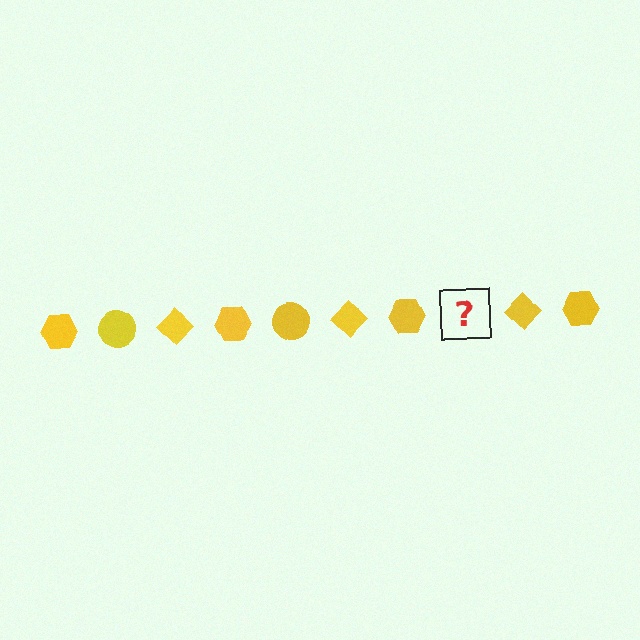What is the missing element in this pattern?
The missing element is a yellow circle.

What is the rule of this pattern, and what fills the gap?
The rule is that the pattern cycles through hexagon, circle, diamond shapes in yellow. The gap should be filled with a yellow circle.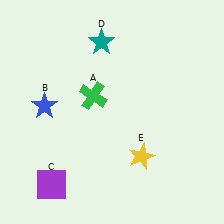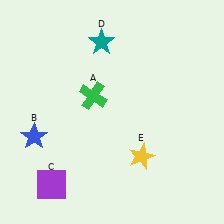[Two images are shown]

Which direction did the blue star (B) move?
The blue star (B) moved down.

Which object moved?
The blue star (B) moved down.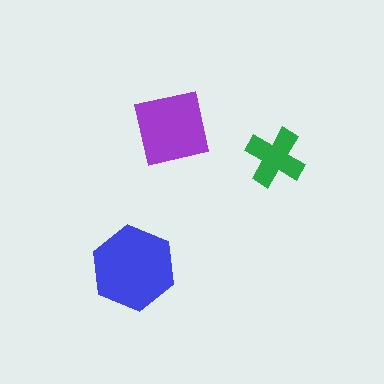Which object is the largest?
The blue hexagon.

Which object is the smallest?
The green cross.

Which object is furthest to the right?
The green cross is rightmost.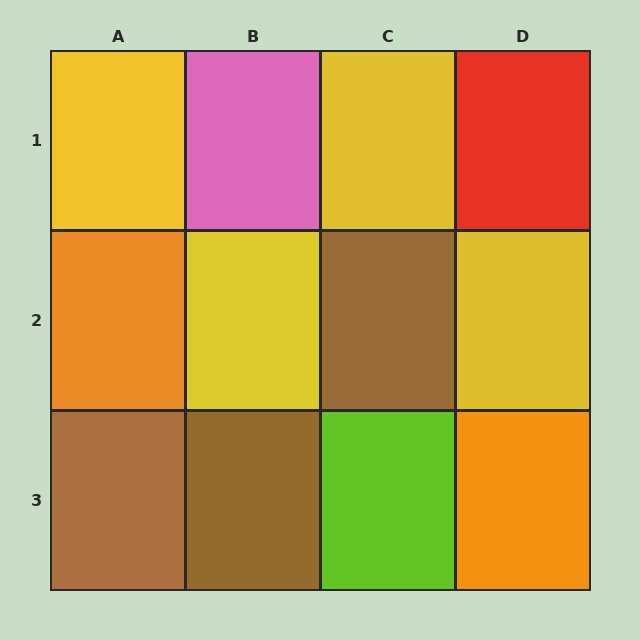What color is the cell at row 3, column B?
Brown.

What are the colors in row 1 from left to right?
Yellow, pink, yellow, red.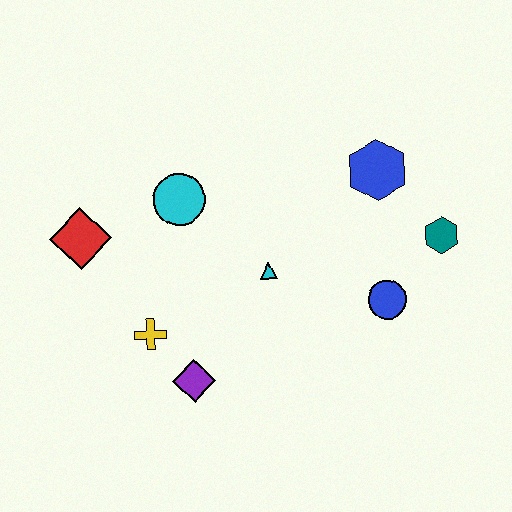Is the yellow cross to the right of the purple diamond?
No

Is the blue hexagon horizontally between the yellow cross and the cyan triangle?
No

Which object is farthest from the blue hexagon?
The red diamond is farthest from the blue hexagon.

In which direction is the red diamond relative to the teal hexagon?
The red diamond is to the left of the teal hexagon.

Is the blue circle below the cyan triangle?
Yes